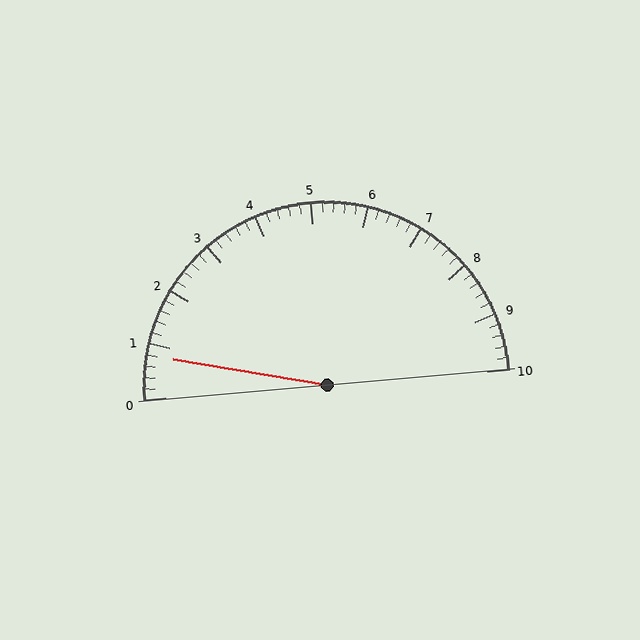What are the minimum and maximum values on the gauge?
The gauge ranges from 0 to 10.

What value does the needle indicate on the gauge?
The needle indicates approximately 0.8.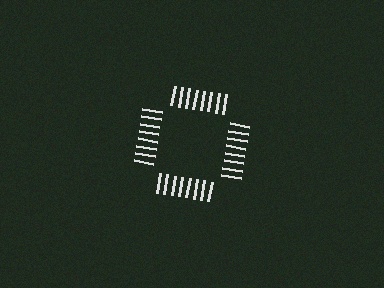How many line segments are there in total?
32 — 8 along each of the 4 edges.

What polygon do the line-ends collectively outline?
An illusory square — the line segments terminate on its edges but no continuous stroke is drawn.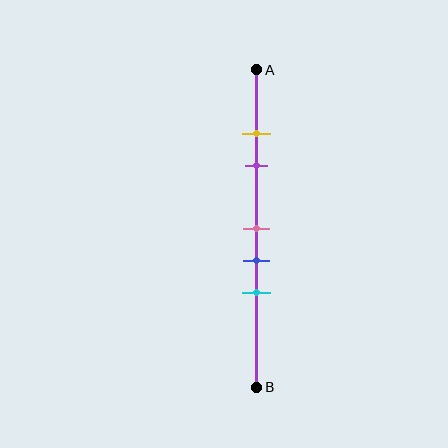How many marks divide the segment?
There are 5 marks dividing the segment.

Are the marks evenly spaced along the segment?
No, the marks are not evenly spaced.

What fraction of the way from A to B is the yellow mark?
The yellow mark is approximately 20% (0.2) of the way from A to B.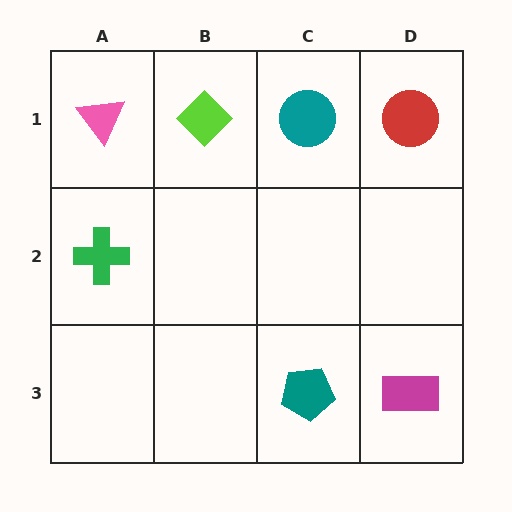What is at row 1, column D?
A red circle.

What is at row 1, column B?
A lime diamond.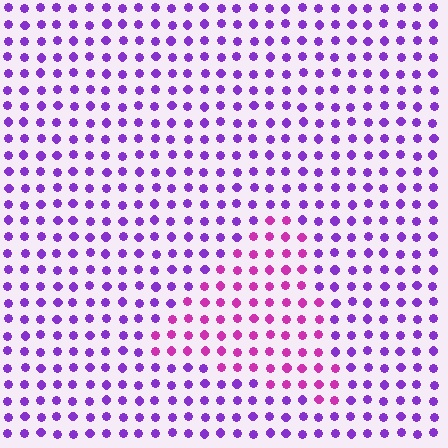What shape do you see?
I see a triangle.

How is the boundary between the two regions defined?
The boundary is defined purely by a slight shift in hue (about 38 degrees). Spacing, size, and orientation are identical on both sides.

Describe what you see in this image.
The image is filled with small purple elements in a uniform arrangement. A triangle-shaped region is visible where the elements are tinted to a slightly different hue, forming a subtle color boundary.